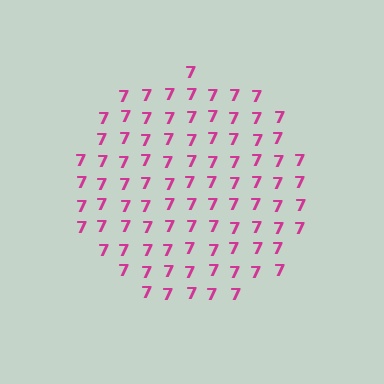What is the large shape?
The large shape is a circle.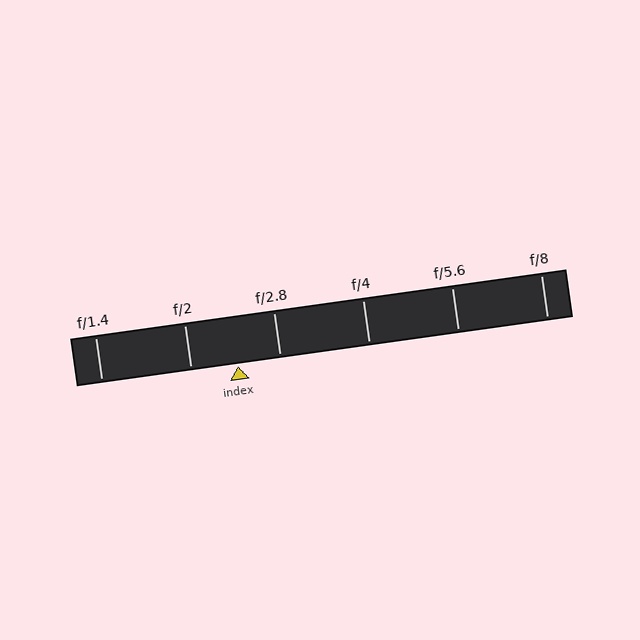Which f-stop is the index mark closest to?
The index mark is closest to f/2.8.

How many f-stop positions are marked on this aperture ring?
There are 6 f-stop positions marked.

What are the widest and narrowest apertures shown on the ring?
The widest aperture shown is f/1.4 and the narrowest is f/8.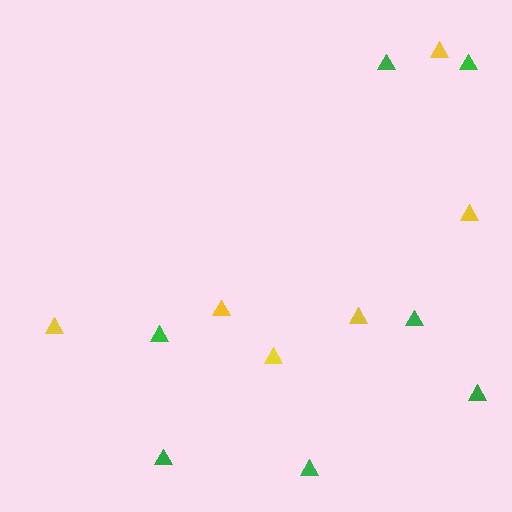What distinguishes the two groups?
There are 2 groups: one group of green triangles (7) and one group of yellow triangles (6).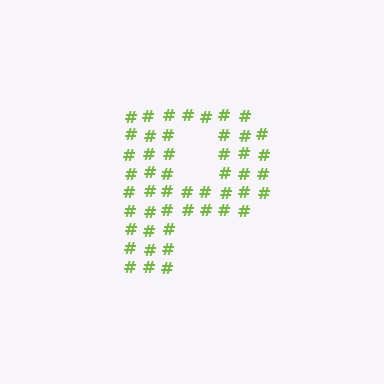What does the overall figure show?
The overall figure shows the letter P.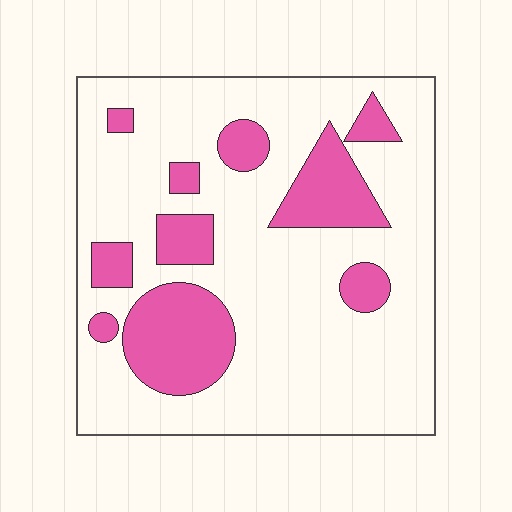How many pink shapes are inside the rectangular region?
10.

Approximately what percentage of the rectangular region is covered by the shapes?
Approximately 25%.